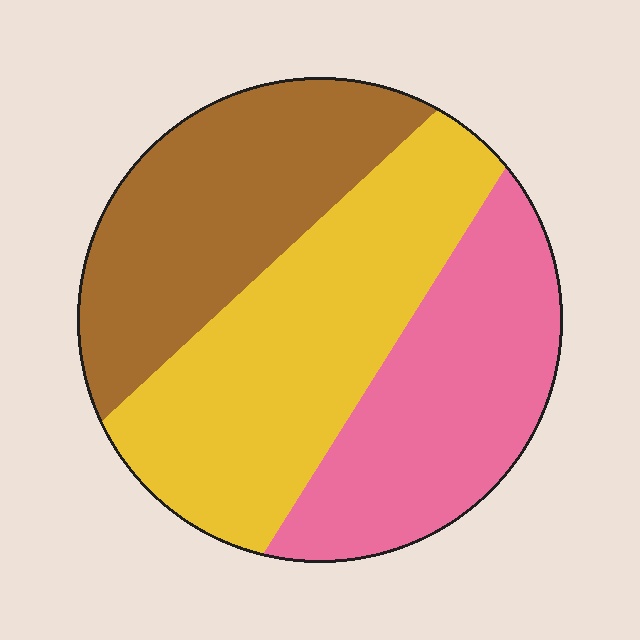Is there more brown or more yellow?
Yellow.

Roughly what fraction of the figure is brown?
Brown covers 31% of the figure.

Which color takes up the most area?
Yellow, at roughly 40%.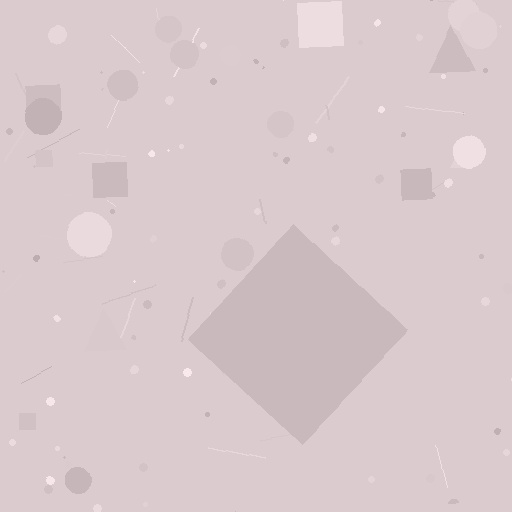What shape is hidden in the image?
A diamond is hidden in the image.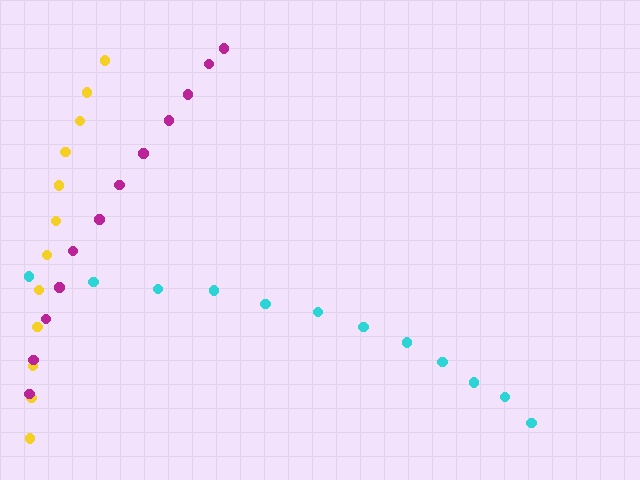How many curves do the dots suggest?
There are 3 distinct paths.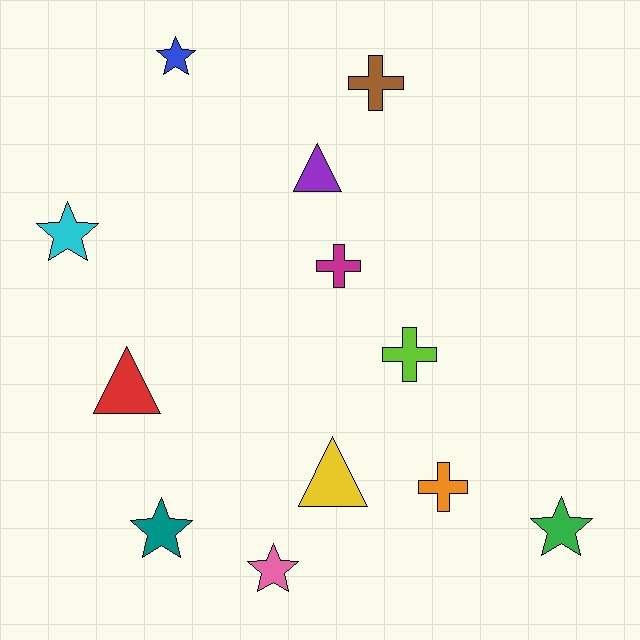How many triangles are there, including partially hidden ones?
There are 3 triangles.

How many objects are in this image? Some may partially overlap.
There are 12 objects.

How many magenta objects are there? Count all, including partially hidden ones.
There is 1 magenta object.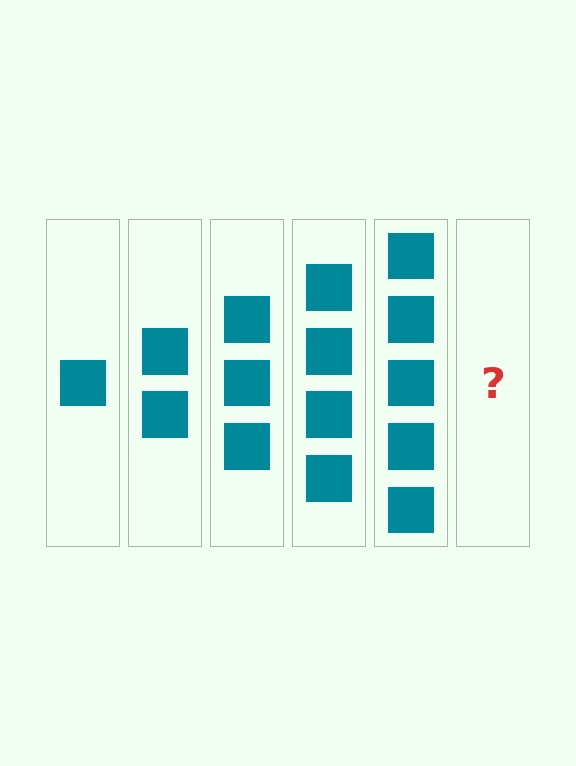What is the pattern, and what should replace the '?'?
The pattern is that each step adds one more square. The '?' should be 6 squares.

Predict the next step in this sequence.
The next step is 6 squares.